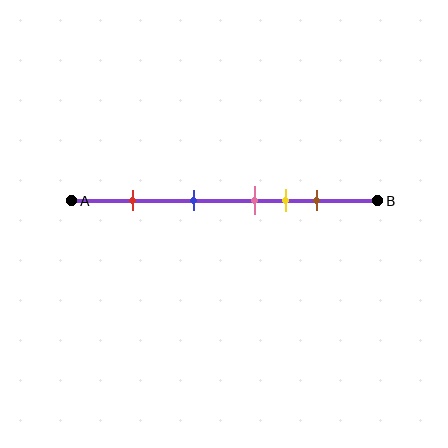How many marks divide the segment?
There are 5 marks dividing the segment.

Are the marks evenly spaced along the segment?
No, the marks are not evenly spaced.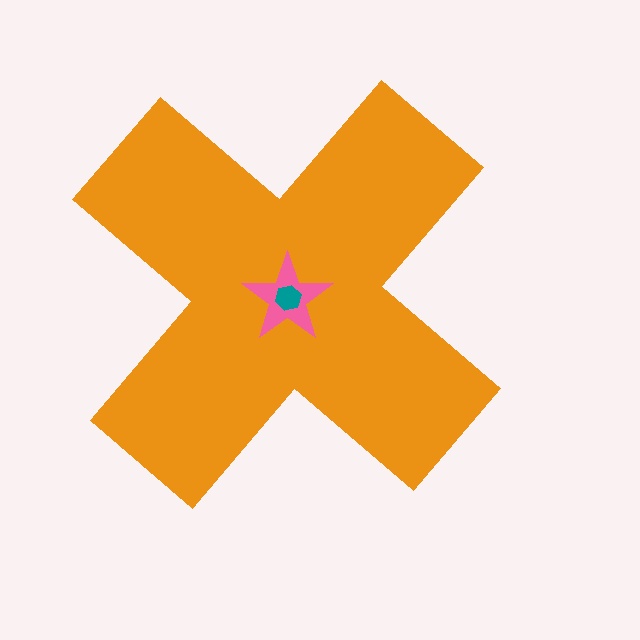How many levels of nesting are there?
3.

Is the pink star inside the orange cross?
Yes.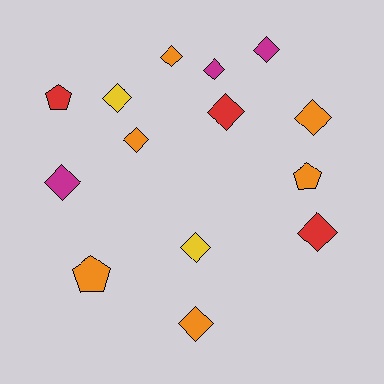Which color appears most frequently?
Orange, with 6 objects.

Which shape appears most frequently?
Diamond, with 11 objects.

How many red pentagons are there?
There is 1 red pentagon.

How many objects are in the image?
There are 14 objects.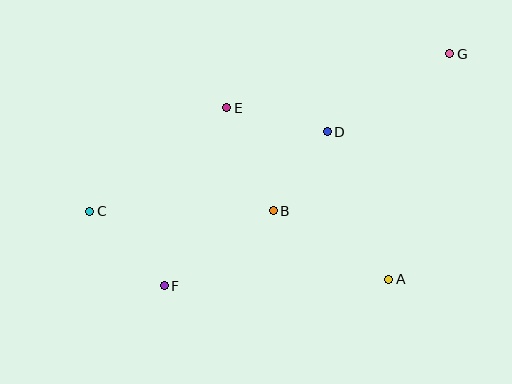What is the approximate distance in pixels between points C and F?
The distance between C and F is approximately 105 pixels.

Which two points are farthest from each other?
Points C and G are farthest from each other.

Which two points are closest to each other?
Points B and D are closest to each other.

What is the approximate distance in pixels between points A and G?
The distance between A and G is approximately 233 pixels.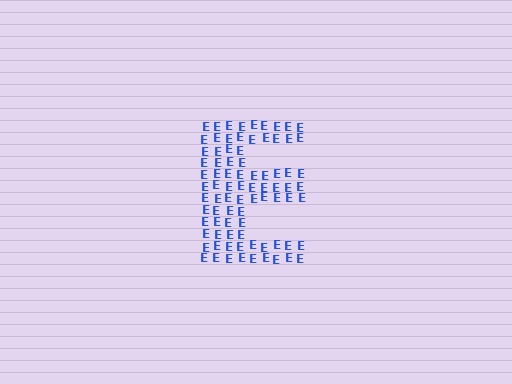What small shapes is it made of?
It is made of small letter E's.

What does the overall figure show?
The overall figure shows the letter E.